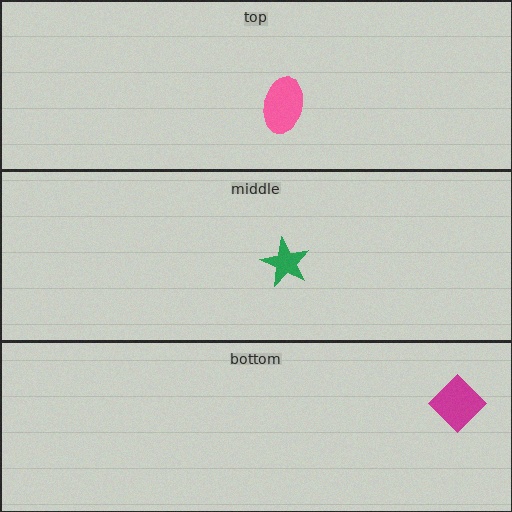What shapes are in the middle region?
The green star.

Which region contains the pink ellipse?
The top region.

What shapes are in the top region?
The pink ellipse.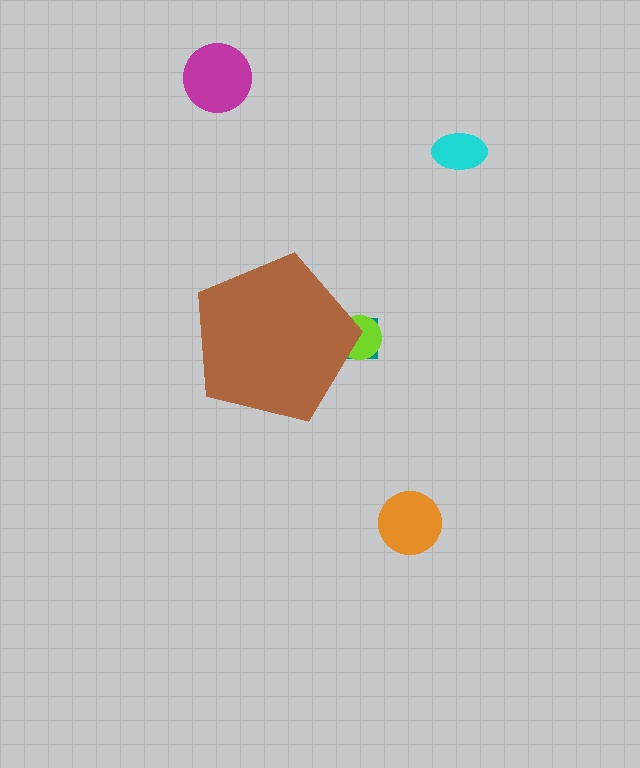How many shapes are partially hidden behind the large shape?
2 shapes are partially hidden.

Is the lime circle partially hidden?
Yes, the lime circle is partially hidden behind the brown pentagon.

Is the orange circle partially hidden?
No, the orange circle is fully visible.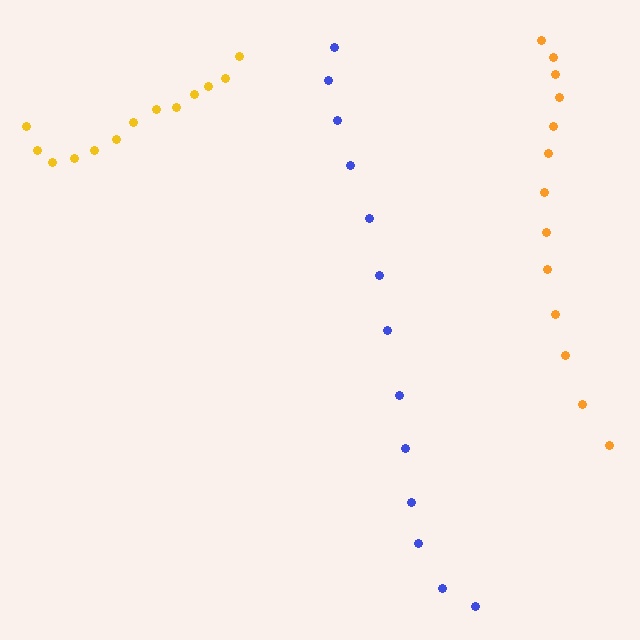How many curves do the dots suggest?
There are 3 distinct paths.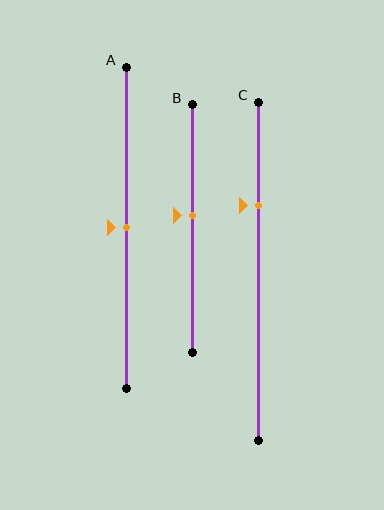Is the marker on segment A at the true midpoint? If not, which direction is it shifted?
Yes, the marker on segment A is at the true midpoint.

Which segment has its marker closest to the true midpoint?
Segment A has its marker closest to the true midpoint.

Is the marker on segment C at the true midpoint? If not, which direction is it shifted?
No, the marker on segment C is shifted upward by about 20% of the segment length.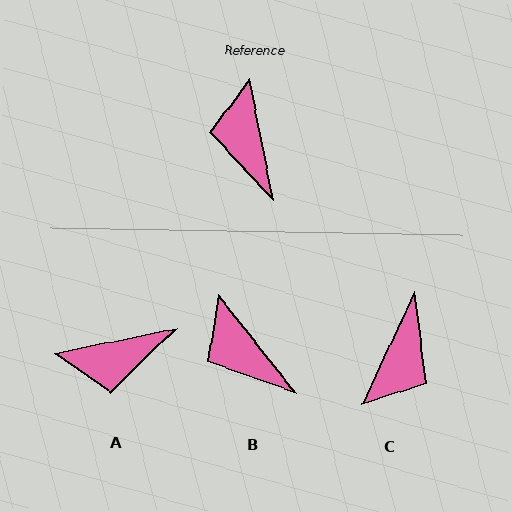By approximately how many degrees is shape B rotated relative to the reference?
Approximately 27 degrees counter-clockwise.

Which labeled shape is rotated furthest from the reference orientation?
C, about 144 degrees away.